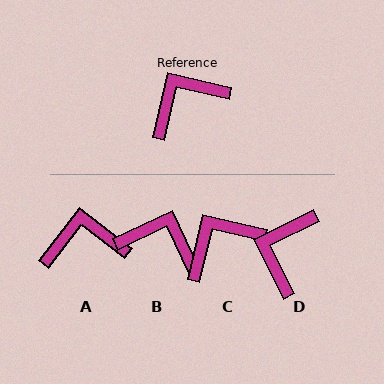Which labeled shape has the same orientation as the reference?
C.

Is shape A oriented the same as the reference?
No, it is off by about 24 degrees.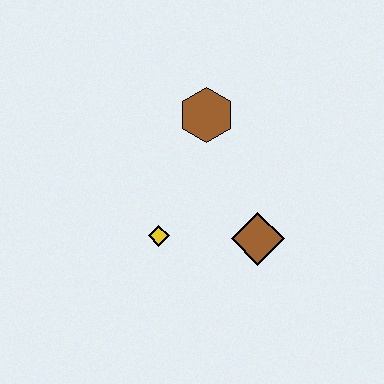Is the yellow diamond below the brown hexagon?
Yes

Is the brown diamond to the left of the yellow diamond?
No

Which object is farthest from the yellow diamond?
The brown hexagon is farthest from the yellow diamond.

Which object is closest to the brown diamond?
The yellow diamond is closest to the brown diamond.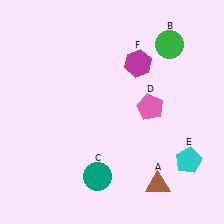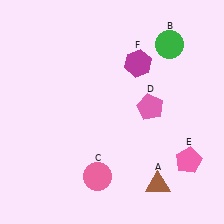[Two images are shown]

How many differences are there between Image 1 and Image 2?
There are 2 differences between the two images.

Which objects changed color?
C changed from teal to pink. E changed from cyan to pink.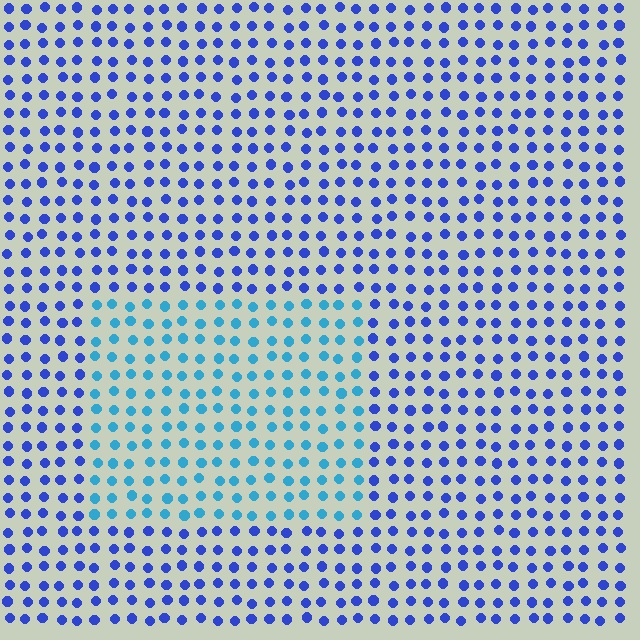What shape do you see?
I see a rectangle.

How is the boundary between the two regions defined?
The boundary is defined purely by a slight shift in hue (about 37 degrees). Spacing, size, and orientation are identical on both sides.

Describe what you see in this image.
The image is filled with small blue elements in a uniform arrangement. A rectangle-shaped region is visible where the elements are tinted to a slightly different hue, forming a subtle color boundary.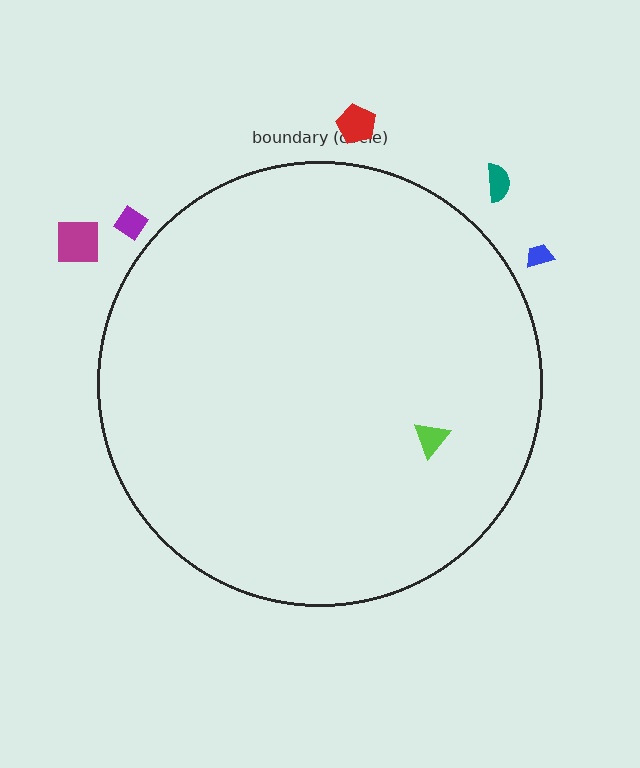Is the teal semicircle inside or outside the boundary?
Outside.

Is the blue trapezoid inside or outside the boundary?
Outside.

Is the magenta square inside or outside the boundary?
Outside.